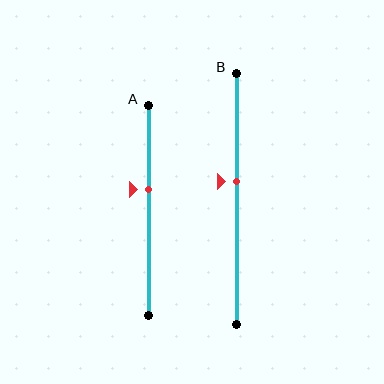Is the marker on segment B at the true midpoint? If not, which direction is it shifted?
No, the marker on segment B is shifted upward by about 7% of the segment length.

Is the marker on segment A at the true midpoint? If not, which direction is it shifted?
No, the marker on segment A is shifted upward by about 10% of the segment length.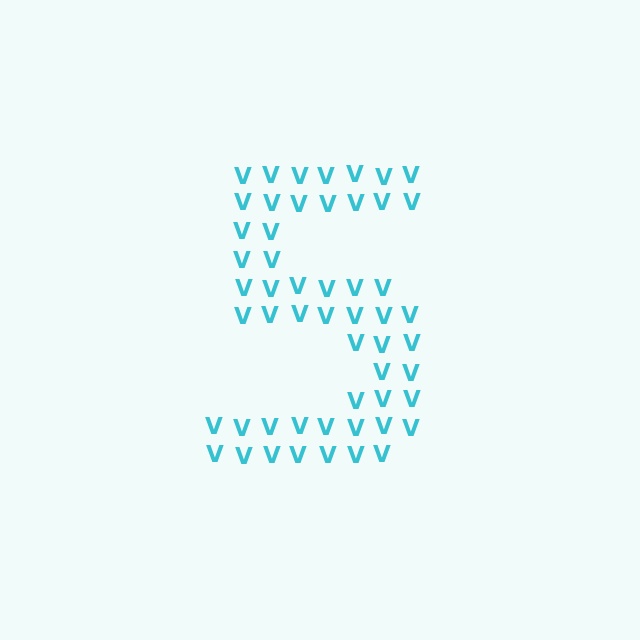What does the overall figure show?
The overall figure shows the digit 5.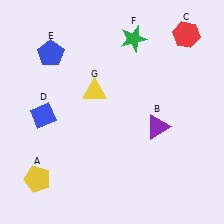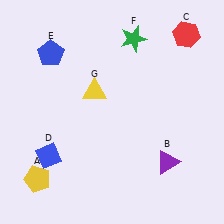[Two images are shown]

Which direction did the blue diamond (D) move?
The blue diamond (D) moved down.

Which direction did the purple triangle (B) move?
The purple triangle (B) moved down.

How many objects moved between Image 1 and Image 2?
2 objects moved between the two images.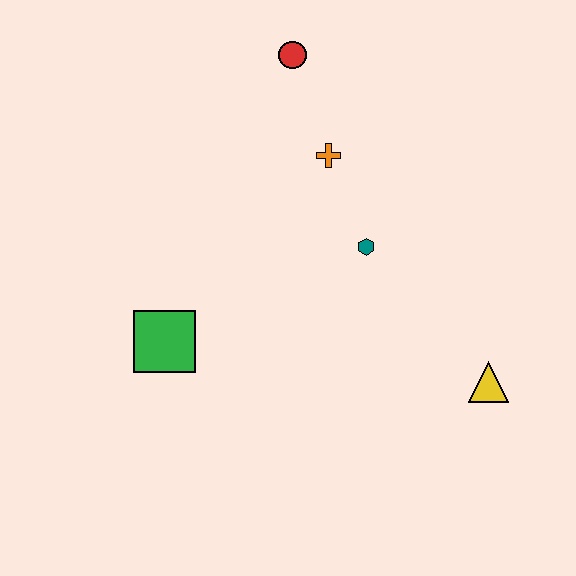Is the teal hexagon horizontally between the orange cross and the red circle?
No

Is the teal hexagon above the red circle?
No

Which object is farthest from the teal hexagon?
The green square is farthest from the teal hexagon.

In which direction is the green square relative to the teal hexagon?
The green square is to the left of the teal hexagon.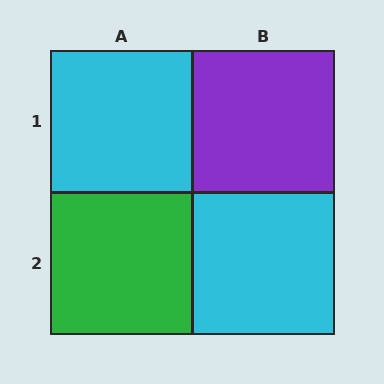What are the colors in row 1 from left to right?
Cyan, purple.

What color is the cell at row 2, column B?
Cyan.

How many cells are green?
1 cell is green.